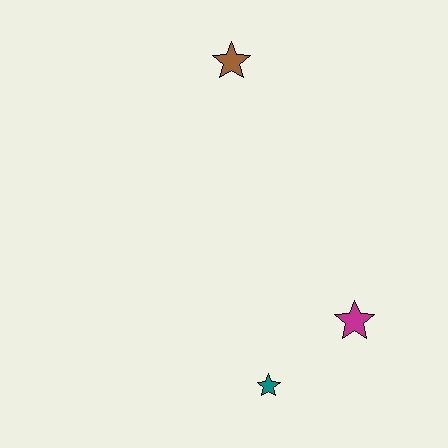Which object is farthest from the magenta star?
The brown star is farthest from the magenta star.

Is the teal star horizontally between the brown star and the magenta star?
Yes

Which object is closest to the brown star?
The magenta star is closest to the brown star.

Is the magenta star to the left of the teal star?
No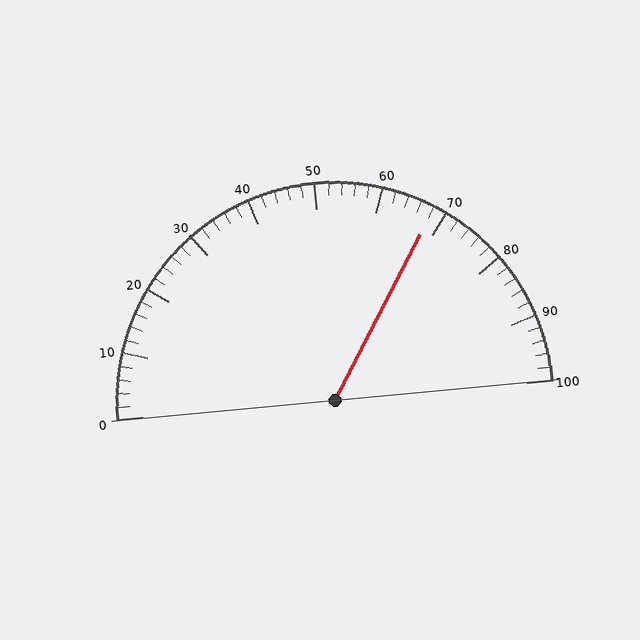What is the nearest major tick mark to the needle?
The nearest major tick mark is 70.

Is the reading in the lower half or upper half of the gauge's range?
The reading is in the upper half of the range (0 to 100).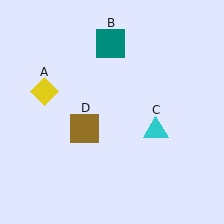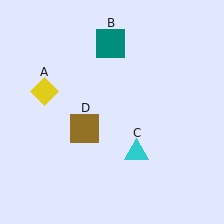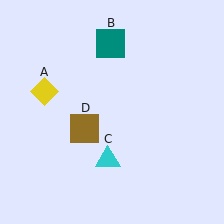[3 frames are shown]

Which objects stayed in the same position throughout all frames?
Yellow diamond (object A) and teal square (object B) and brown square (object D) remained stationary.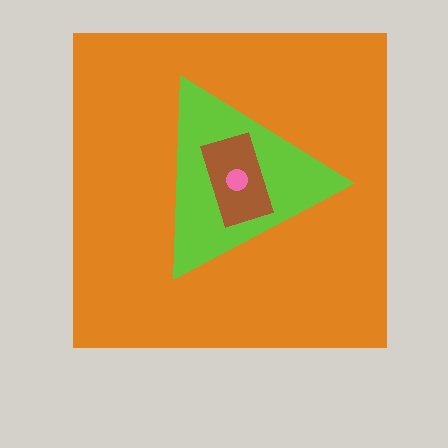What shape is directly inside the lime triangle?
The brown rectangle.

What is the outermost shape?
The orange square.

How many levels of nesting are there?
4.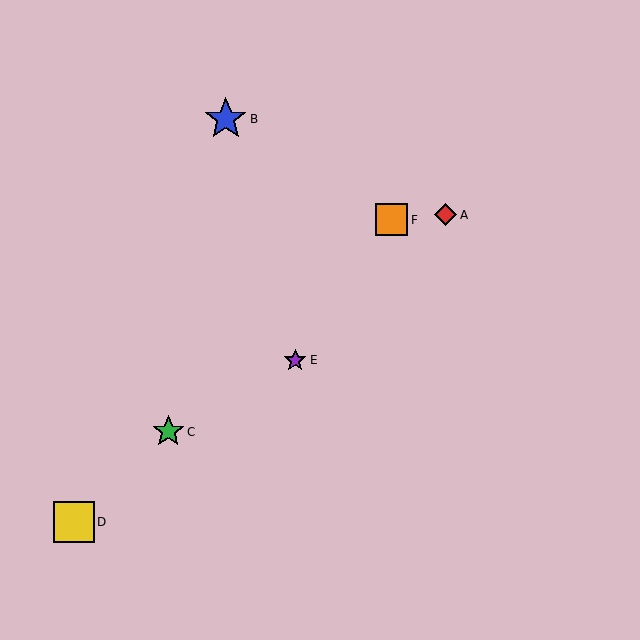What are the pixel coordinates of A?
Object A is at (446, 215).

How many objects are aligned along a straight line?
3 objects (C, D, F) are aligned along a straight line.